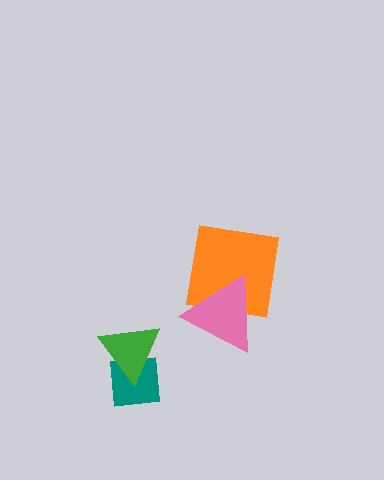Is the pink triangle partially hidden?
No, no other shape covers it.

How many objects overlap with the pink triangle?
1 object overlaps with the pink triangle.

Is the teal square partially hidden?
Yes, it is partially covered by another shape.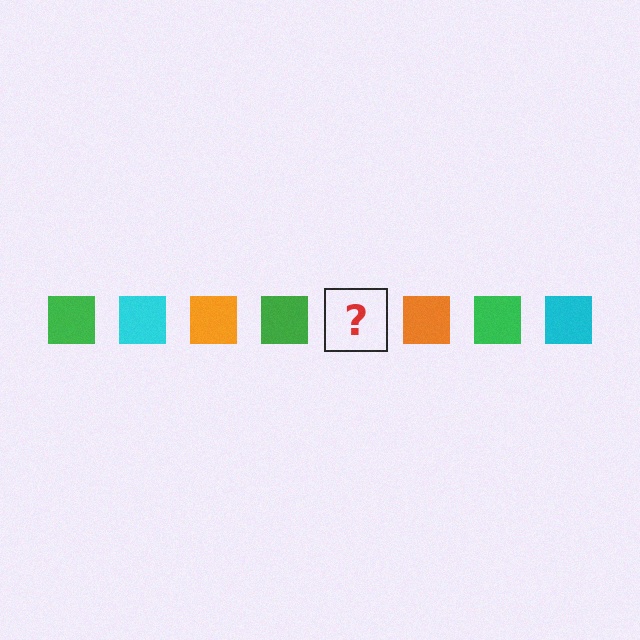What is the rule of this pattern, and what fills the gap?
The rule is that the pattern cycles through green, cyan, orange squares. The gap should be filled with a cyan square.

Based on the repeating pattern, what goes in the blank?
The blank should be a cyan square.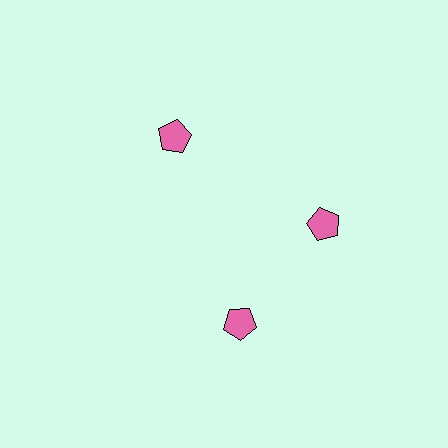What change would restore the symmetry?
The symmetry would be restored by rotating it back into even spacing with its neighbors so that all 3 pentagons sit at equal angles and equal distance from the center.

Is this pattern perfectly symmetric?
No. The 3 pink pentagons are arranged in a ring, but one element near the 7 o'clock position is rotated out of alignment along the ring, breaking the 3-fold rotational symmetry.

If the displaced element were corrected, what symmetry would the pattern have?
It would have 3-fold rotational symmetry — the pattern would map onto itself every 120 degrees.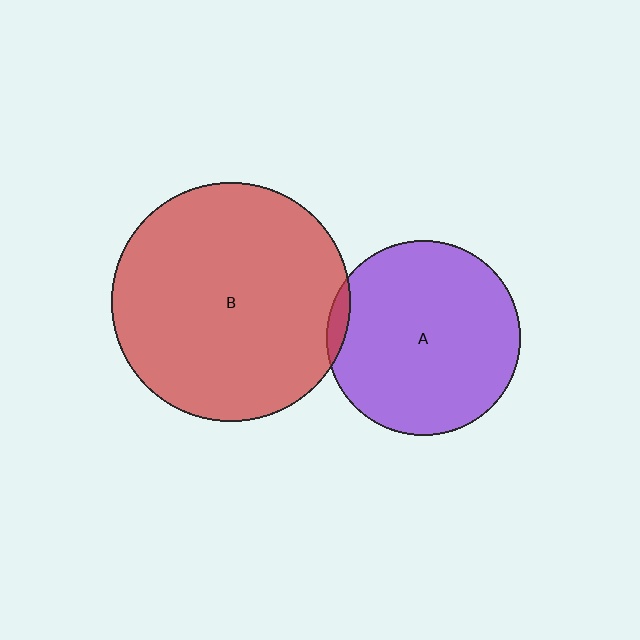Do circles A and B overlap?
Yes.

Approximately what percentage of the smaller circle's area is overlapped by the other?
Approximately 5%.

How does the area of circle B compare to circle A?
Approximately 1.5 times.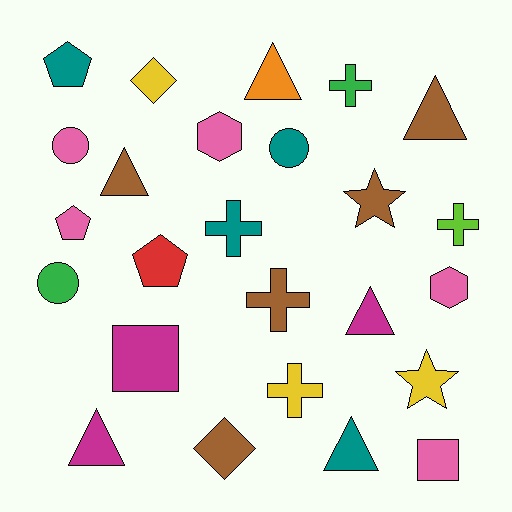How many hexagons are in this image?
There are 2 hexagons.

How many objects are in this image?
There are 25 objects.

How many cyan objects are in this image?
There are no cyan objects.